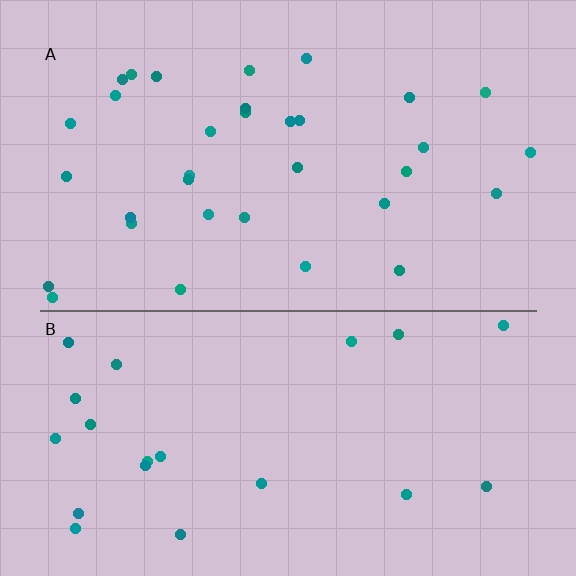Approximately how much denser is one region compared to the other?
Approximately 1.6× — region A over region B.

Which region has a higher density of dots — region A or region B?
A (the top).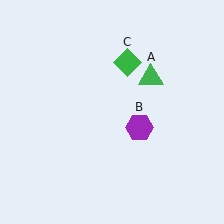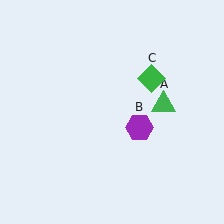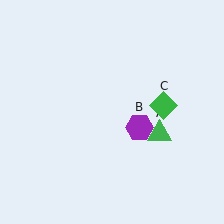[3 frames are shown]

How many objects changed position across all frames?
2 objects changed position: green triangle (object A), green diamond (object C).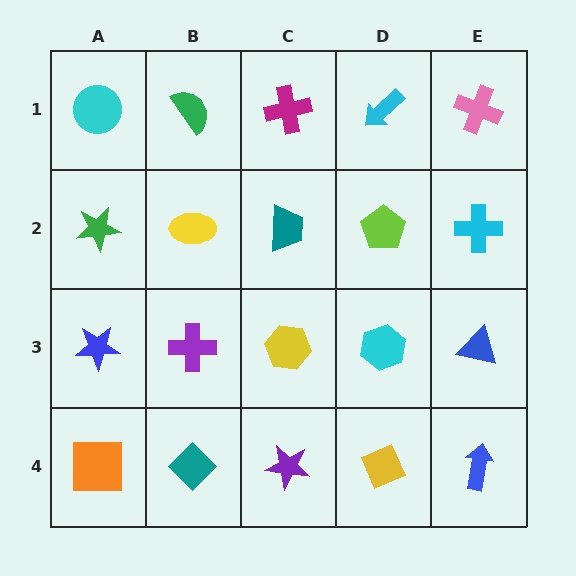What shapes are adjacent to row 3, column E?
A cyan cross (row 2, column E), a blue arrow (row 4, column E), a cyan hexagon (row 3, column D).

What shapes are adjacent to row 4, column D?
A cyan hexagon (row 3, column D), a purple star (row 4, column C), a blue arrow (row 4, column E).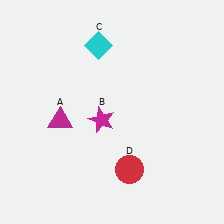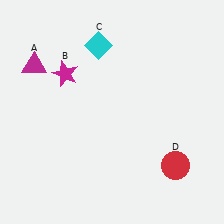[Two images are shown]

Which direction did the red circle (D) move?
The red circle (D) moved right.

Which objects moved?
The objects that moved are: the magenta triangle (A), the magenta star (B), the red circle (D).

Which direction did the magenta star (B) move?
The magenta star (B) moved up.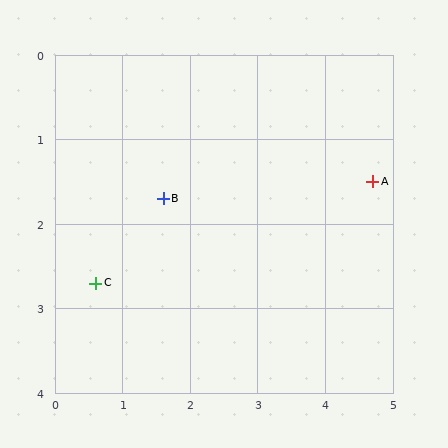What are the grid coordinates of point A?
Point A is at approximately (4.7, 1.5).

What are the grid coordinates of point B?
Point B is at approximately (1.6, 1.7).